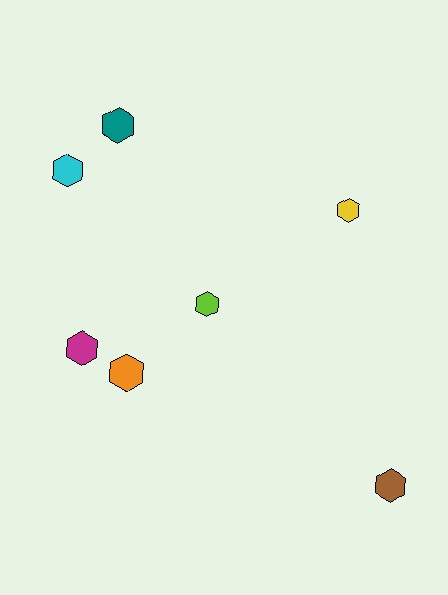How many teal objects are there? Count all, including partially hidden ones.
There is 1 teal object.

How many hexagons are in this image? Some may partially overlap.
There are 7 hexagons.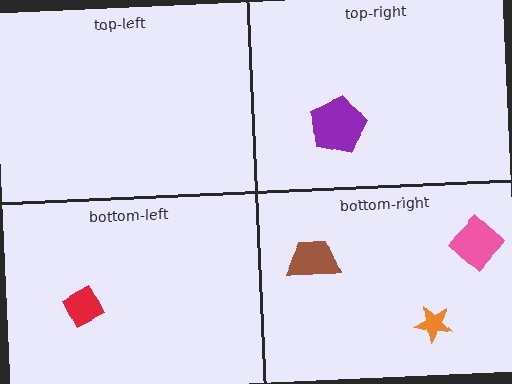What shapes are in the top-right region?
The purple pentagon.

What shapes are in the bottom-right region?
The orange star, the pink diamond, the brown trapezoid.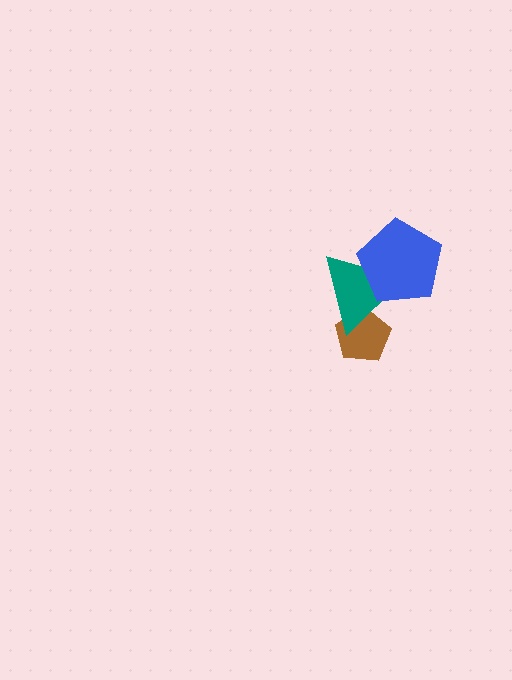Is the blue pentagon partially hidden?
No, no other shape covers it.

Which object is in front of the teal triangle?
The blue pentagon is in front of the teal triangle.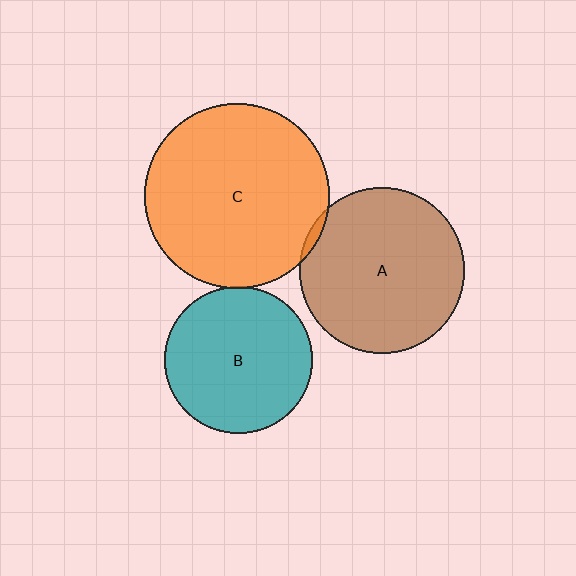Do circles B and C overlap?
Yes.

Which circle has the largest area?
Circle C (orange).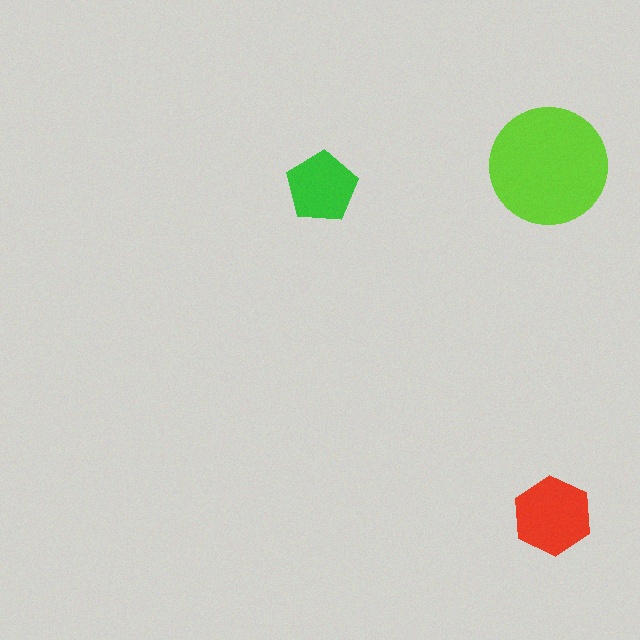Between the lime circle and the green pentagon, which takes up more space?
The lime circle.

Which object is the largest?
The lime circle.